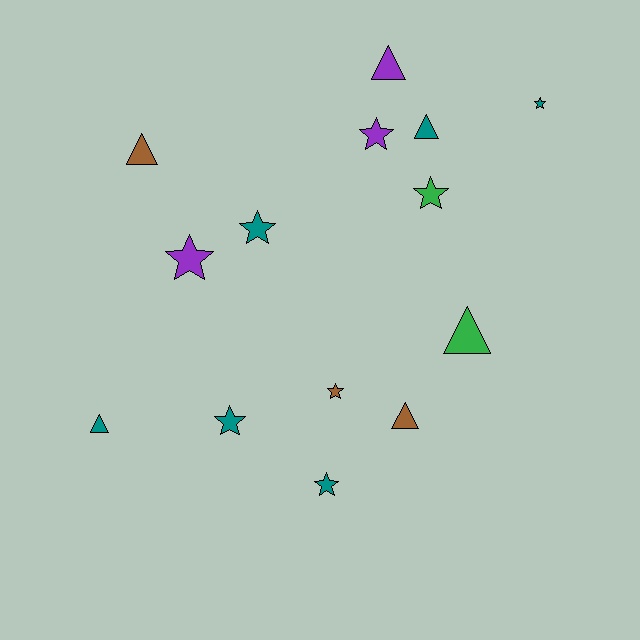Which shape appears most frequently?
Star, with 8 objects.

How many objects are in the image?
There are 14 objects.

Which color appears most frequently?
Teal, with 6 objects.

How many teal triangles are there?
There are 2 teal triangles.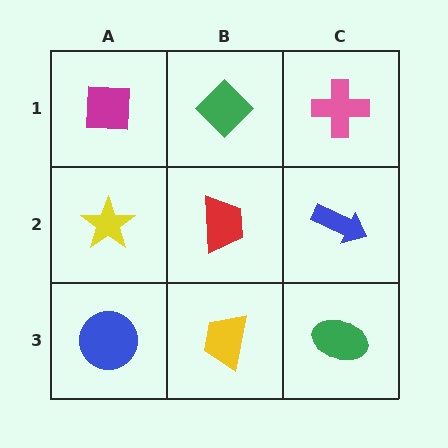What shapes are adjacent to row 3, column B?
A red trapezoid (row 2, column B), a blue circle (row 3, column A), a green ellipse (row 3, column C).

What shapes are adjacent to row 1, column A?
A yellow star (row 2, column A), a green diamond (row 1, column B).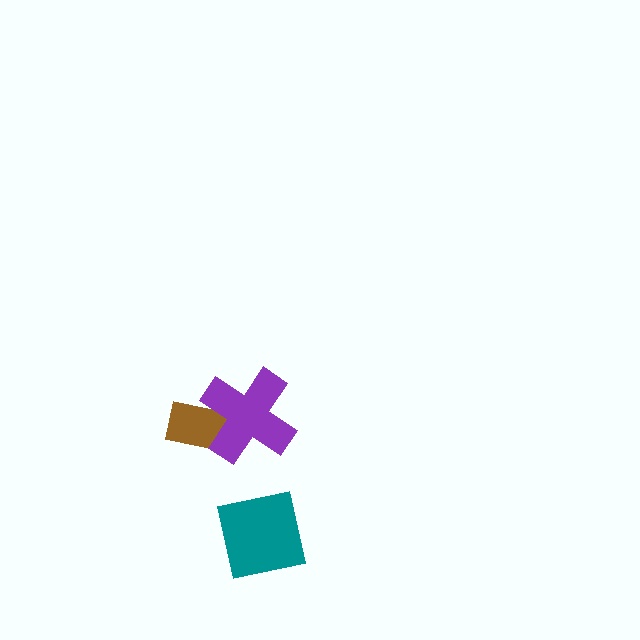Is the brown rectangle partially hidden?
Yes, it is partially covered by another shape.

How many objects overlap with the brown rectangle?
1 object overlaps with the brown rectangle.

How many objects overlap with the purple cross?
1 object overlaps with the purple cross.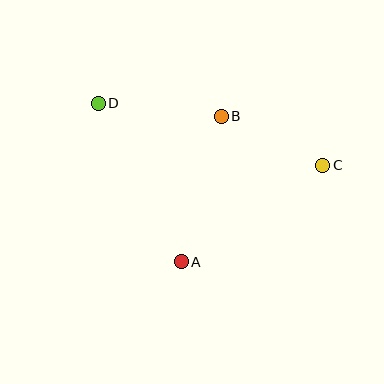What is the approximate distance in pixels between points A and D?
The distance between A and D is approximately 179 pixels.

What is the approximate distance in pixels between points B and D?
The distance between B and D is approximately 124 pixels.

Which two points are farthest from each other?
Points C and D are farthest from each other.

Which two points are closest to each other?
Points B and C are closest to each other.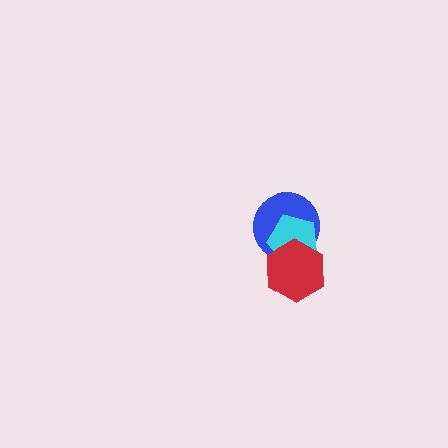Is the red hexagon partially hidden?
No, no other shape covers it.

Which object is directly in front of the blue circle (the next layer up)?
The cyan pentagon is directly in front of the blue circle.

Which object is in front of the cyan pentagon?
The red hexagon is in front of the cyan pentagon.